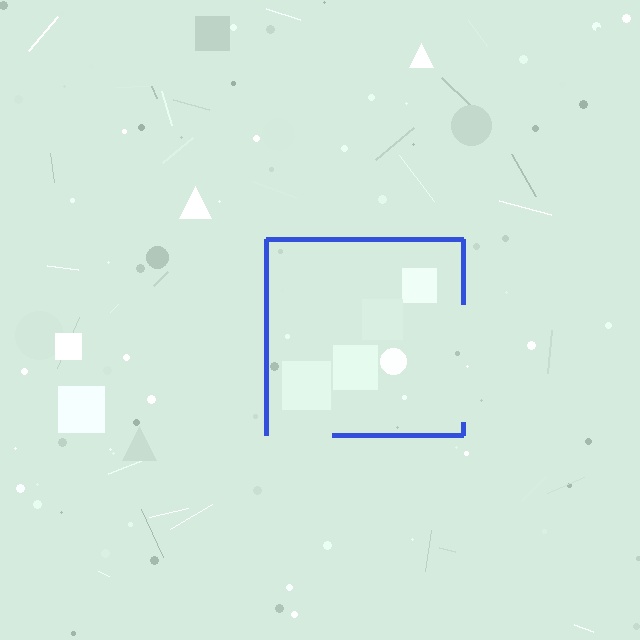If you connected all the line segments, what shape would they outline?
They would outline a square.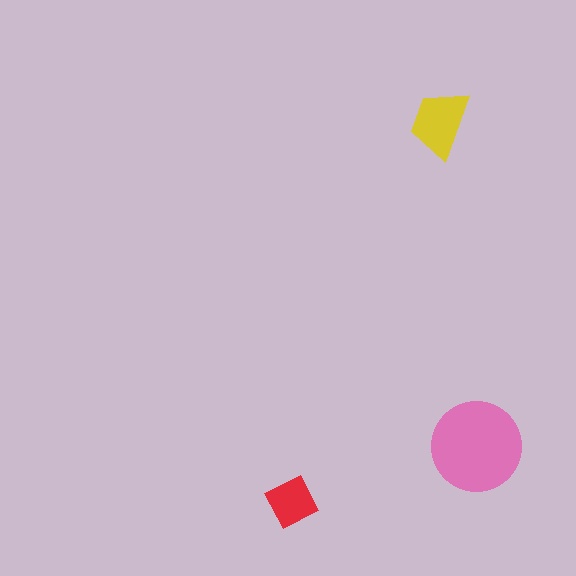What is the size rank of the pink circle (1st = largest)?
1st.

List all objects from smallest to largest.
The red square, the yellow trapezoid, the pink circle.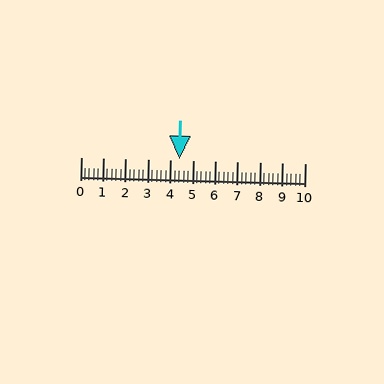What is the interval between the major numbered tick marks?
The major tick marks are spaced 1 units apart.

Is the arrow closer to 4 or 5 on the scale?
The arrow is closer to 4.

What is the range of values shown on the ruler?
The ruler shows values from 0 to 10.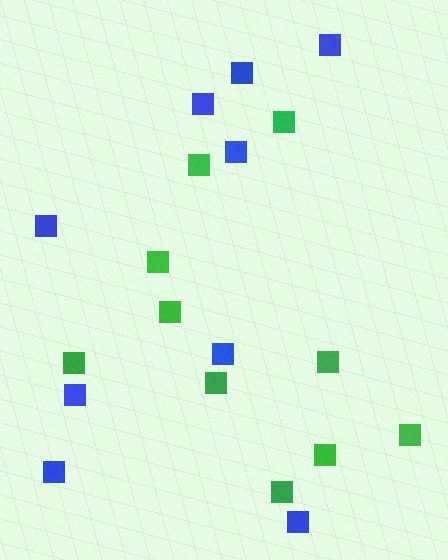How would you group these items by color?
There are 2 groups: one group of green squares (10) and one group of blue squares (9).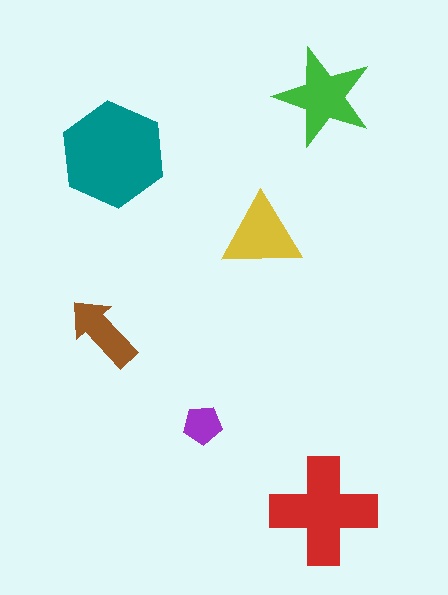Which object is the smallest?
The purple pentagon.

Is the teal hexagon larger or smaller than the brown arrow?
Larger.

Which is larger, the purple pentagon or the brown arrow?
The brown arrow.